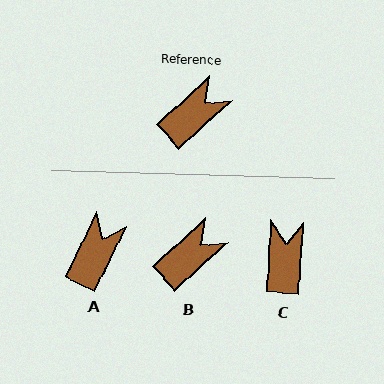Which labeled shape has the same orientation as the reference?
B.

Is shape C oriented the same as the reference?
No, it is off by about 44 degrees.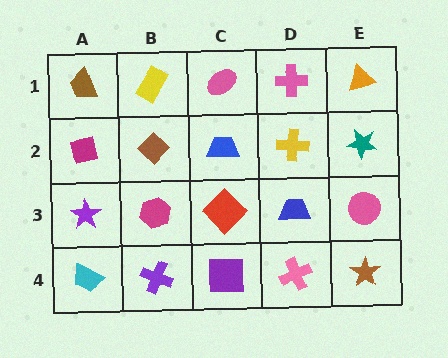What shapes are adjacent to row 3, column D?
A yellow cross (row 2, column D), a pink cross (row 4, column D), a red diamond (row 3, column C), a pink circle (row 3, column E).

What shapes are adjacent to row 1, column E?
A teal star (row 2, column E), a pink cross (row 1, column D).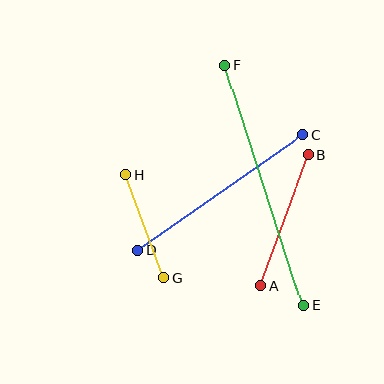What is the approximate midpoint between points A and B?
The midpoint is at approximately (284, 220) pixels.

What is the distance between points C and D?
The distance is approximately 201 pixels.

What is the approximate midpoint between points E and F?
The midpoint is at approximately (264, 185) pixels.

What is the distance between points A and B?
The distance is approximately 138 pixels.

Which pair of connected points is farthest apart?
Points E and F are farthest apart.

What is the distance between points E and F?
The distance is approximately 253 pixels.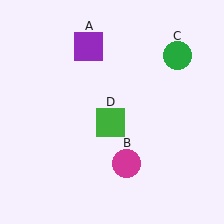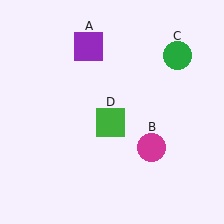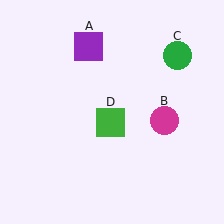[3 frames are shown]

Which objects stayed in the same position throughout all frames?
Purple square (object A) and green circle (object C) and green square (object D) remained stationary.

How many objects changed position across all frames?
1 object changed position: magenta circle (object B).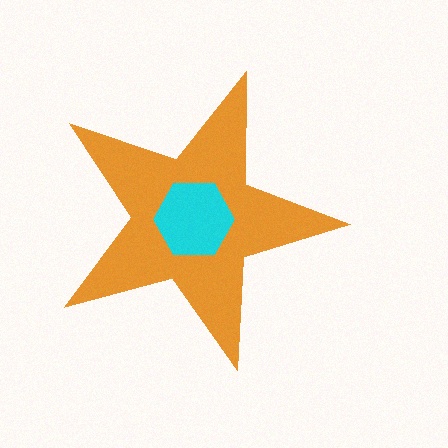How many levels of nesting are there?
2.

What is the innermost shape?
The cyan hexagon.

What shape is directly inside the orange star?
The cyan hexagon.